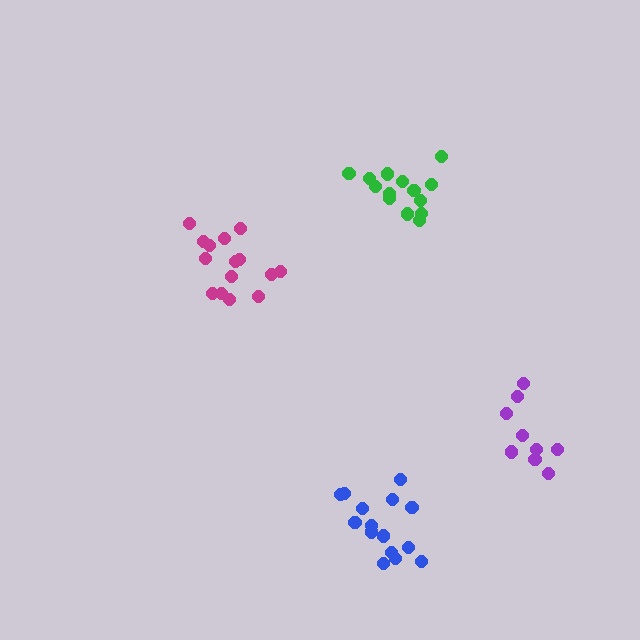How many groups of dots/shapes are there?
There are 4 groups.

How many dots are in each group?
Group 1: 9 dots, Group 2: 15 dots, Group 3: 15 dots, Group 4: 14 dots (53 total).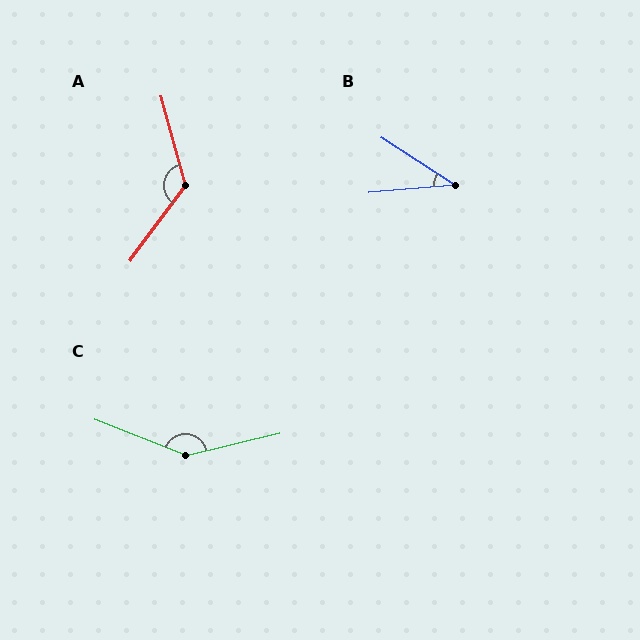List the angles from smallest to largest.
B (37°), A (128°), C (145°).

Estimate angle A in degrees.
Approximately 128 degrees.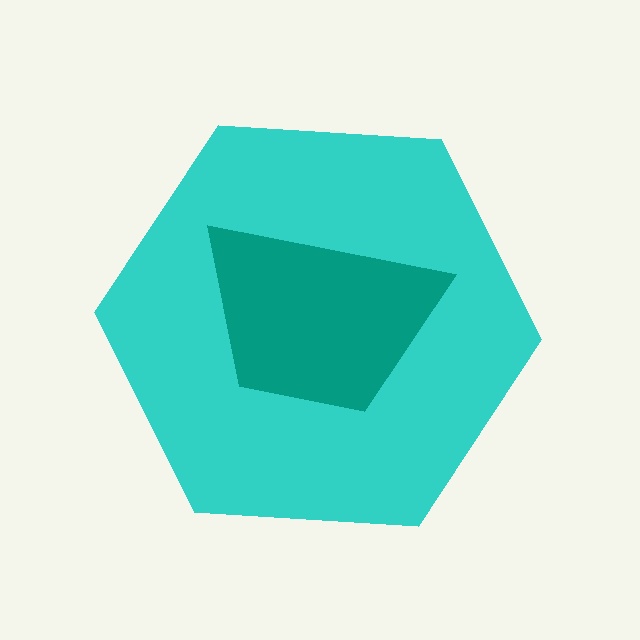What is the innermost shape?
The teal trapezoid.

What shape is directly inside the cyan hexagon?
The teal trapezoid.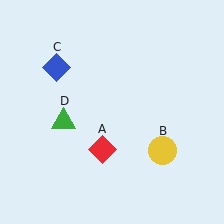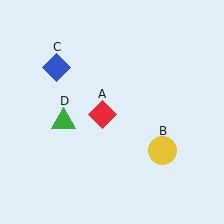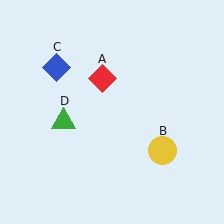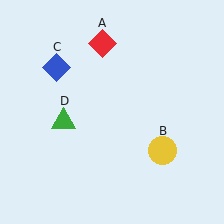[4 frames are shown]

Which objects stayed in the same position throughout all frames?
Yellow circle (object B) and blue diamond (object C) and green triangle (object D) remained stationary.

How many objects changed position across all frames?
1 object changed position: red diamond (object A).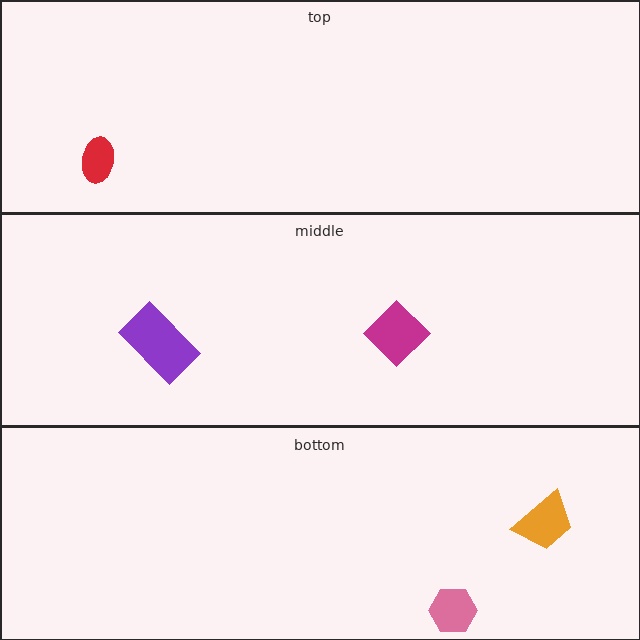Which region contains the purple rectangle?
The middle region.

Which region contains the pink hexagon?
The bottom region.